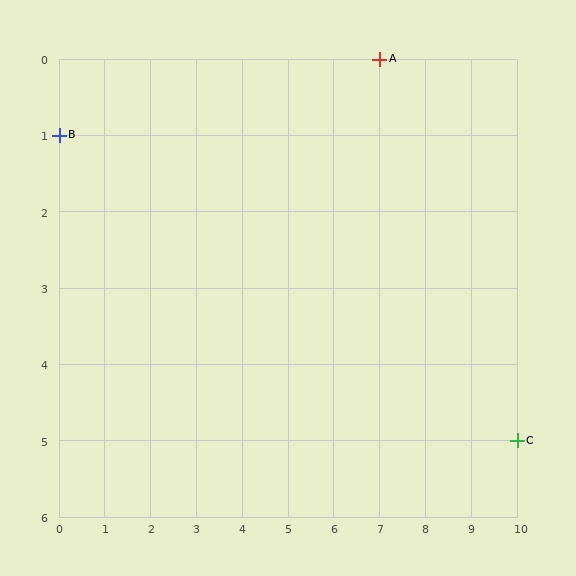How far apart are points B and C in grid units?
Points B and C are 10 columns and 4 rows apart (about 10.8 grid units diagonally).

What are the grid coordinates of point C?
Point C is at grid coordinates (10, 5).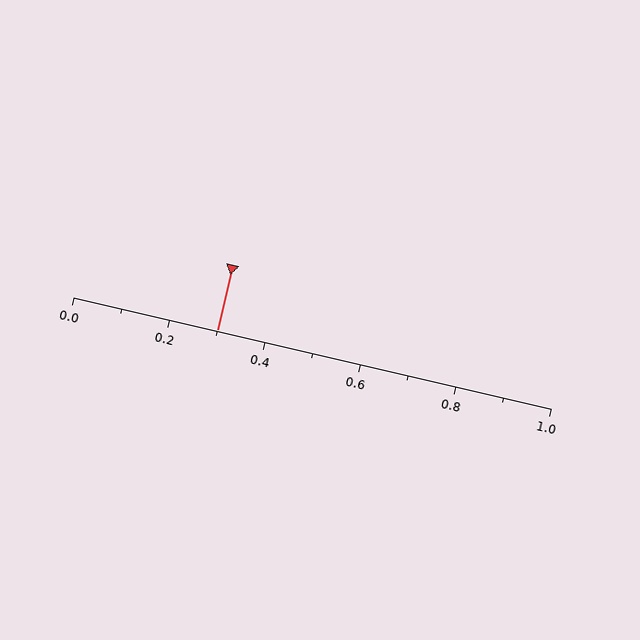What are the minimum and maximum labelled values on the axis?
The axis runs from 0.0 to 1.0.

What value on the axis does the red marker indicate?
The marker indicates approximately 0.3.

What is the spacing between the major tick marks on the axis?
The major ticks are spaced 0.2 apart.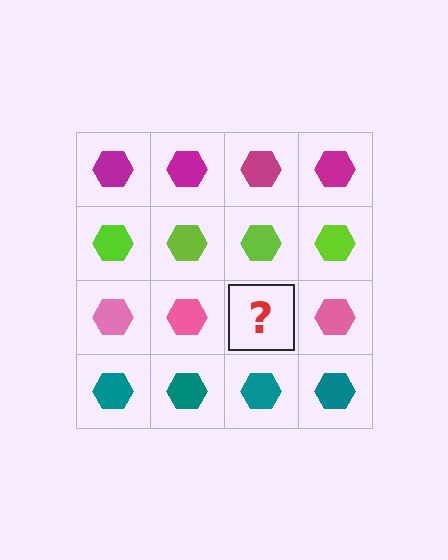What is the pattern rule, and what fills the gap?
The rule is that each row has a consistent color. The gap should be filled with a pink hexagon.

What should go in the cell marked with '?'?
The missing cell should contain a pink hexagon.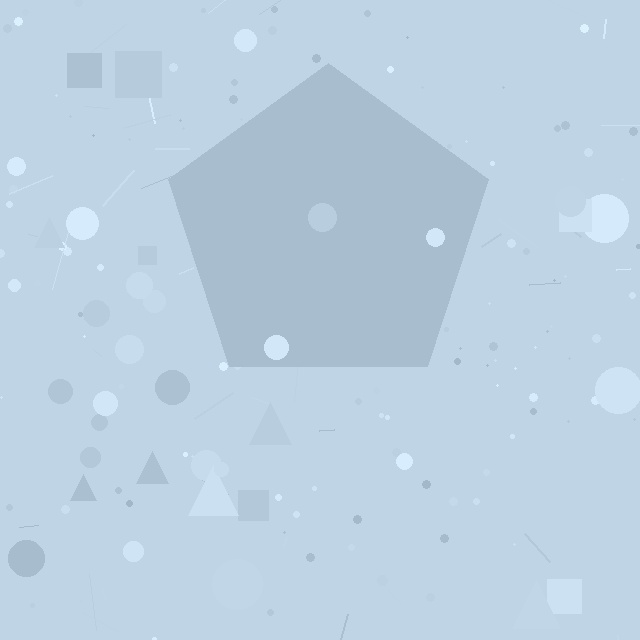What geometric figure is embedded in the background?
A pentagon is embedded in the background.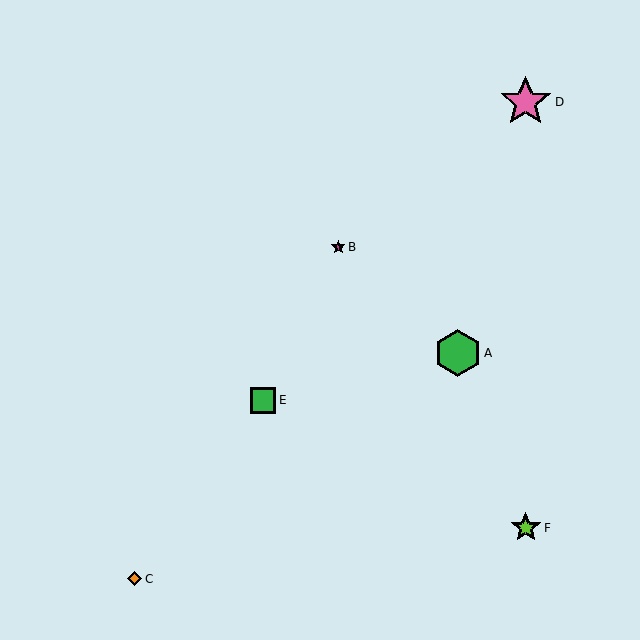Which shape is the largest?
The pink star (labeled D) is the largest.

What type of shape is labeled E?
Shape E is a green square.